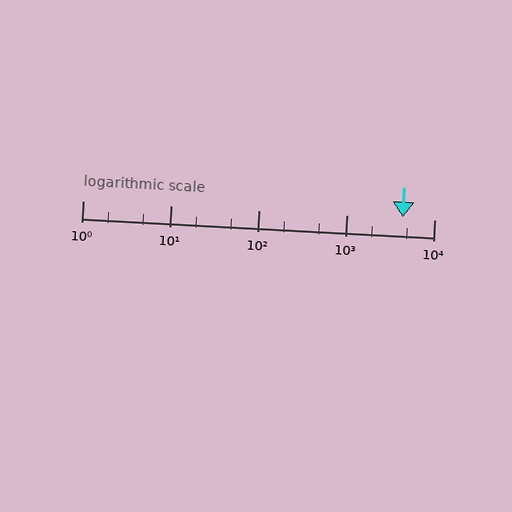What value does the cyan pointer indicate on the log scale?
The pointer indicates approximately 4400.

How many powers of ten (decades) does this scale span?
The scale spans 4 decades, from 1 to 10000.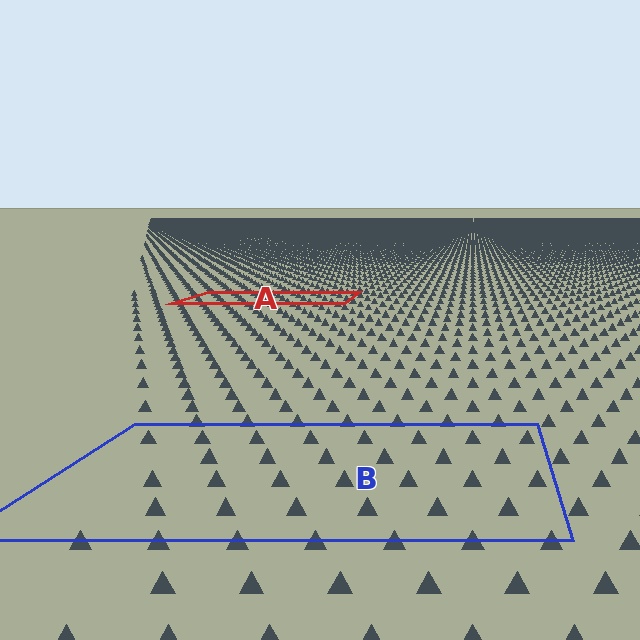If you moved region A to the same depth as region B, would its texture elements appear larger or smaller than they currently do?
They would appear larger. At a closer depth, the same texture elements are projected at a bigger on-screen size.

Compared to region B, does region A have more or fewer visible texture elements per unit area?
Region A has more texture elements per unit area — they are packed more densely because it is farther away.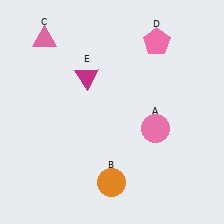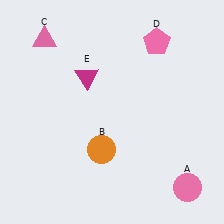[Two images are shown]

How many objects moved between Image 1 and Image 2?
2 objects moved between the two images.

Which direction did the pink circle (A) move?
The pink circle (A) moved down.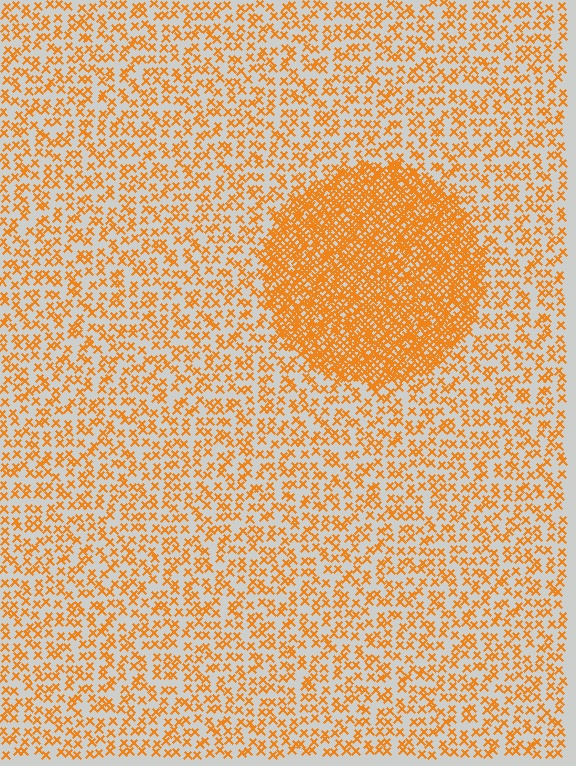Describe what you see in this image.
The image contains small orange elements arranged at two different densities. A circle-shaped region is visible where the elements are more densely packed than the surrounding area.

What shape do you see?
I see a circle.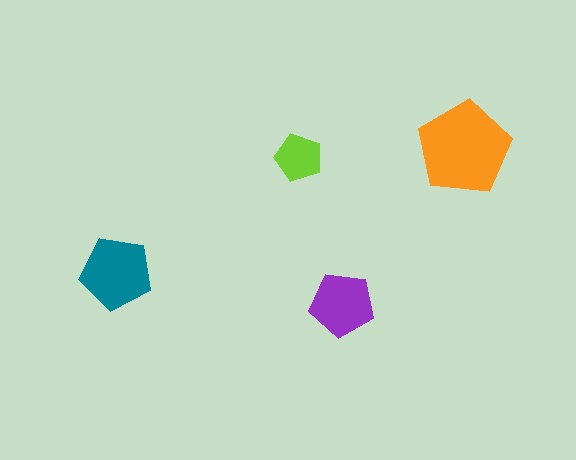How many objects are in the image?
There are 4 objects in the image.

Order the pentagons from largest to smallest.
the orange one, the teal one, the purple one, the lime one.